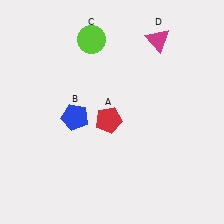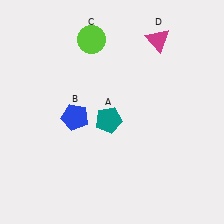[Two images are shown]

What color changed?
The pentagon (A) changed from red in Image 1 to teal in Image 2.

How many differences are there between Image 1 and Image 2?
There is 1 difference between the two images.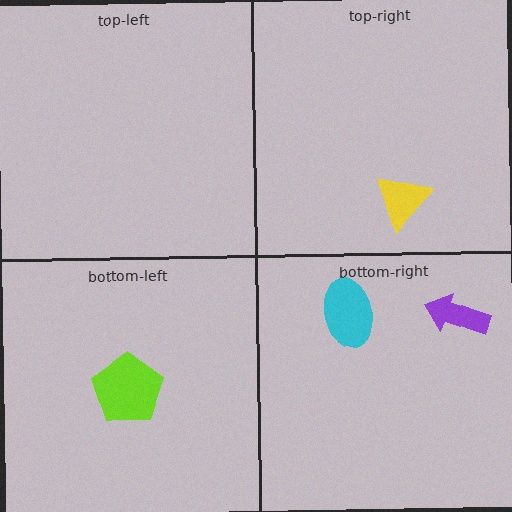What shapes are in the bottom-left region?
The lime pentagon.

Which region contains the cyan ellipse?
The bottom-right region.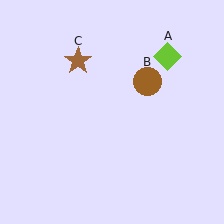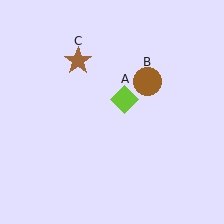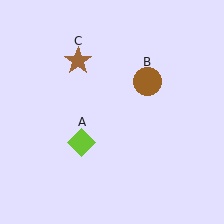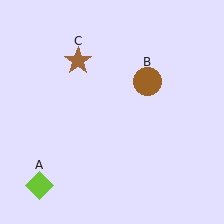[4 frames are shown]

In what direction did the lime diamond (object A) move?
The lime diamond (object A) moved down and to the left.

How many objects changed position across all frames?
1 object changed position: lime diamond (object A).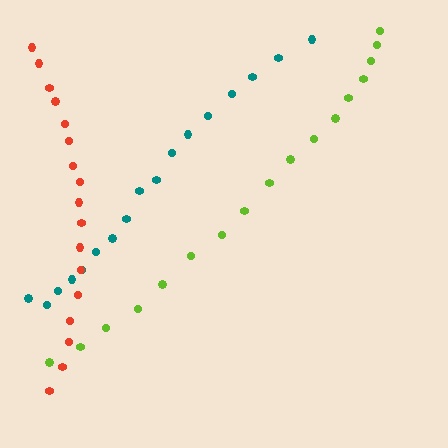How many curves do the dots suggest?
There are 3 distinct paths.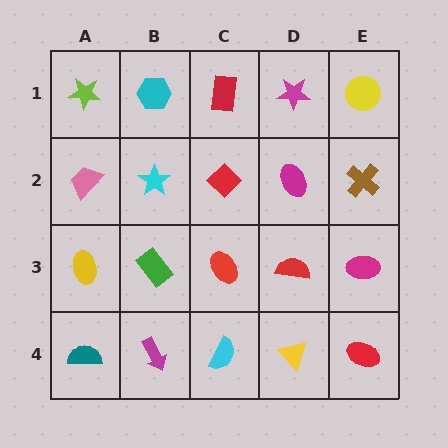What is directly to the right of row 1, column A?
A cyan hexagon.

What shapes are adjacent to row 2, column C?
A red rectangle (row 1, column C), a red ellipse (row 3, column C), a cyan star (row 2, column B), a magenta ellipse (row 2, column D).